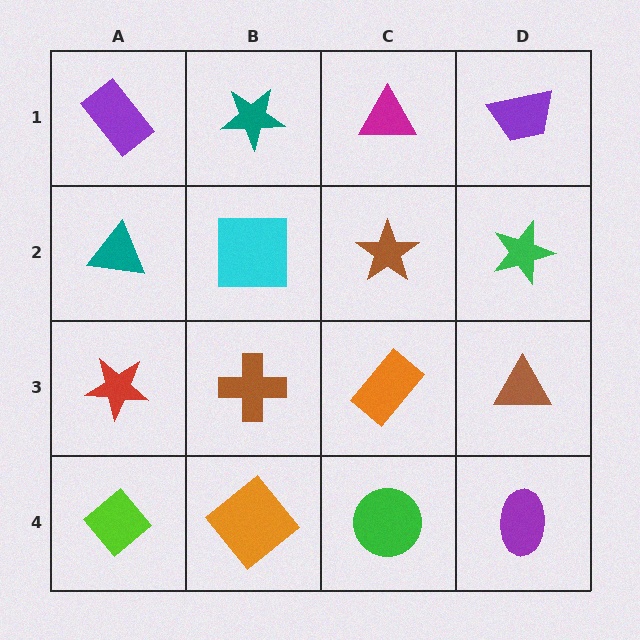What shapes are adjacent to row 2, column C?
A magenta triangle (row 1, column C), an orange rectangle (row 3, column C), a cyan square (row 2, column B), a green star (row 2, column D).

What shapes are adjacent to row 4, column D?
A brown triangle (row 3, column D), a green circle (row 4, column C).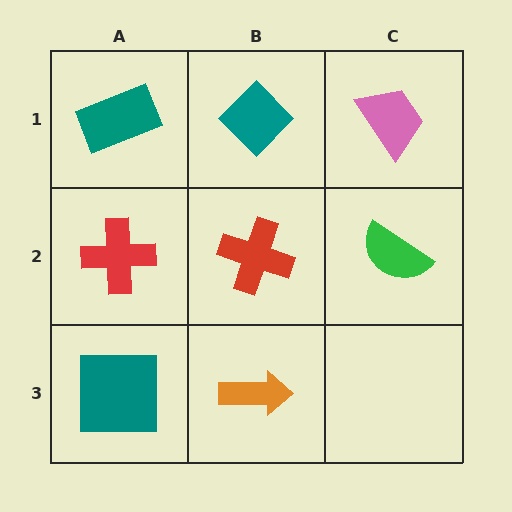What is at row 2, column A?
A red cross.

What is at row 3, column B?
An orange arrow.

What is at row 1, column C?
A pink trapezoid.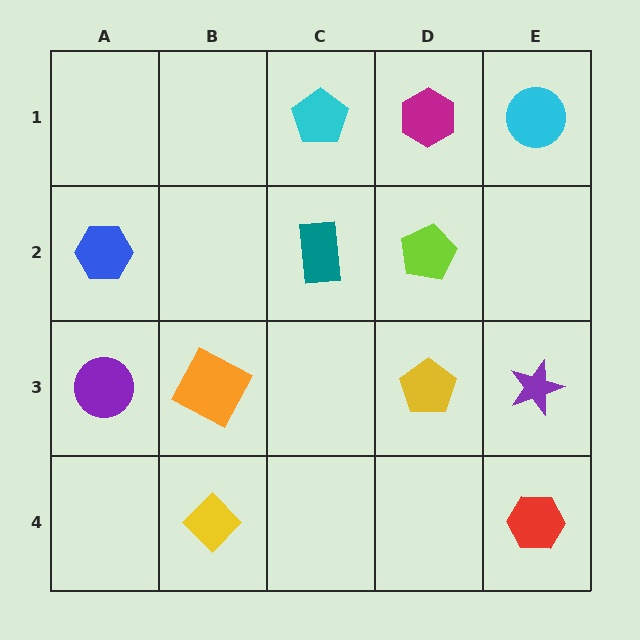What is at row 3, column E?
A purple star.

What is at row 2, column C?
A teal rectangle.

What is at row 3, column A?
A purple circle.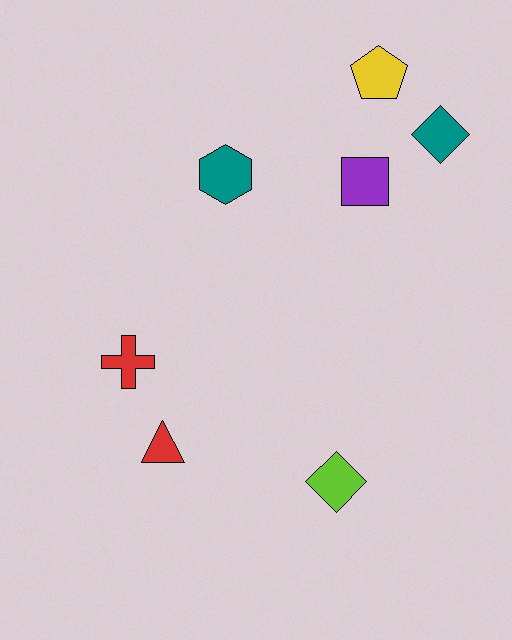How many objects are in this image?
There are 7 objects.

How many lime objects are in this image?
There is 1 lime object.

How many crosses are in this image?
There is 1 cross.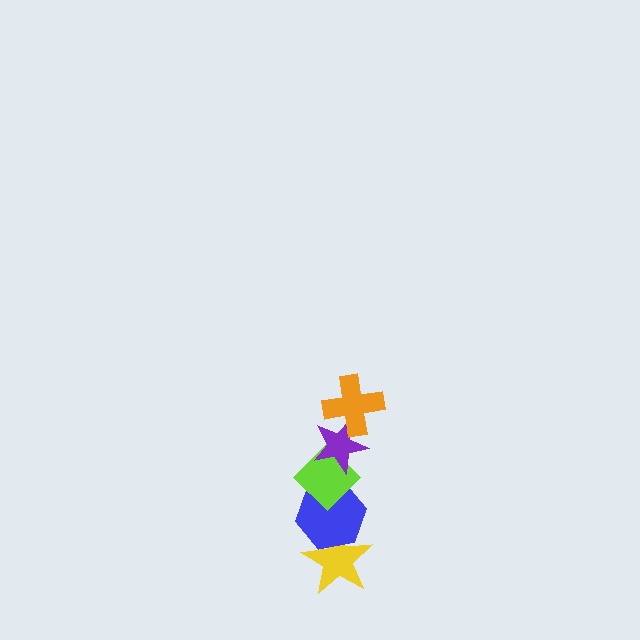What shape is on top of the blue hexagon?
The lime diamond is on top of the blue hexagon.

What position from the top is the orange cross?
The orange cross is 1st from the top.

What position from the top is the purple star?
The purple star is 2nd from the top.